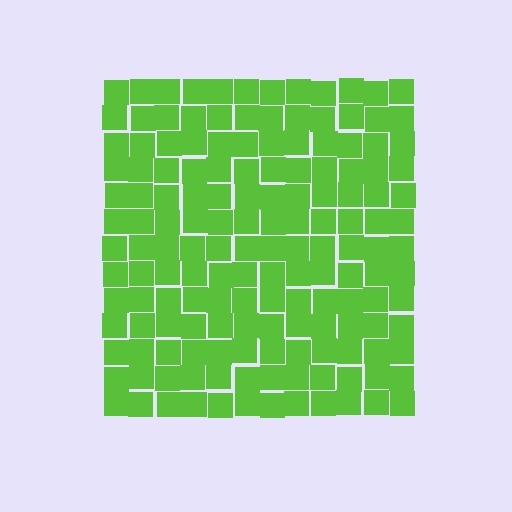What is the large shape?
The large shape is a square.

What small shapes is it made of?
It is made of small squares.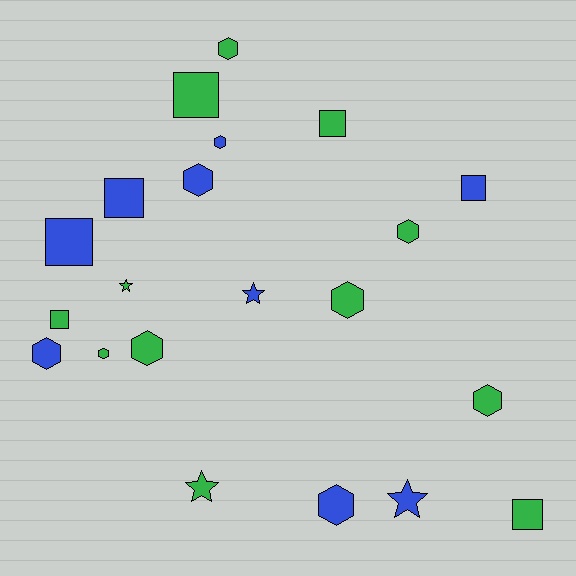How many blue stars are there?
There are 2 blue stars.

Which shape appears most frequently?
Hexagon, with 10 objects.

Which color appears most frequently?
Green, with 12 objects.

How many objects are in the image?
There are 21 objects.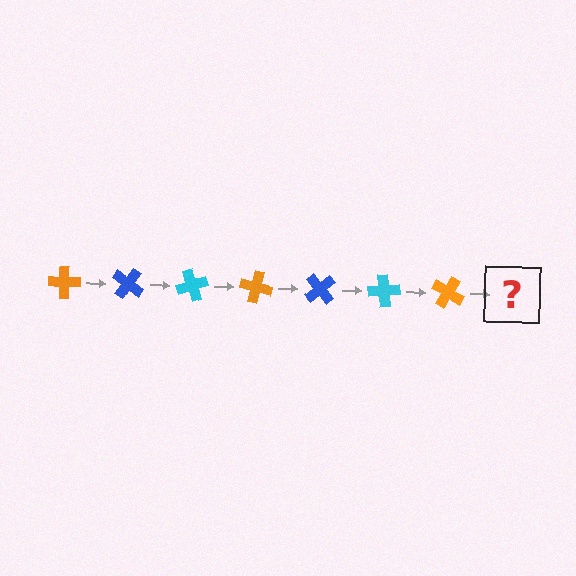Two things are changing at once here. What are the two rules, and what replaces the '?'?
The two rules are that it rotates 35 degrees each step and the color cycles through orange, blue, and cyan. The '?' should be a blue cross, rotated 245 degrees from the start.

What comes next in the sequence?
The next element should be a blue cross, rotated 245 degrees from the start.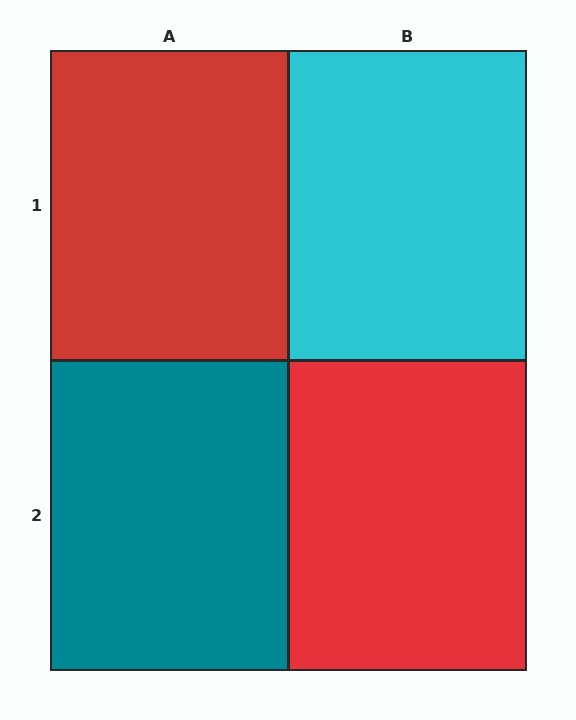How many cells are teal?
1 cell is teal.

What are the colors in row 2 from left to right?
Teal, red.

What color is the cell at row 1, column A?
Red.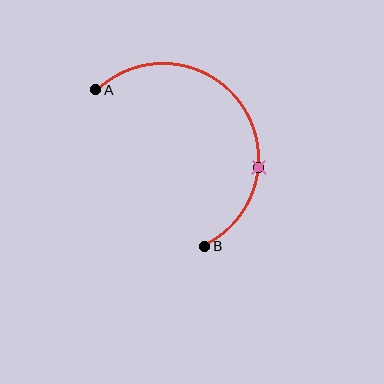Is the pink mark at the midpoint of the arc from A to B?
No. The pink mark lies on the arc but is closer to endpoint B. The arc midpoint would be at the point on the curve equidistant along the arc from both A and B.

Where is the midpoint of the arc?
The arc midpoint is the point on the curve farthest from the straight line joining A and B. It sits above and to the right of that line.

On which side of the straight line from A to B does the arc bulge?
The arc bulges above and to the right of the straight line connecting A and B.